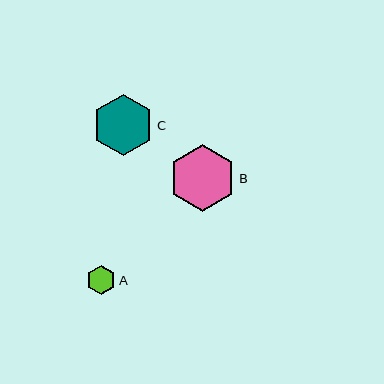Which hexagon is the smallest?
Hexagon A is the smallest with a size of approximately 29 pixels.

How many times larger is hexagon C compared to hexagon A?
Hexagon C is approximately 2.1 times the size of hexagon A.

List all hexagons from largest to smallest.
From largest to smallest: B, C, A.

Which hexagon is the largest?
Hexagon B is the largest with a size of approximately 67 pixels.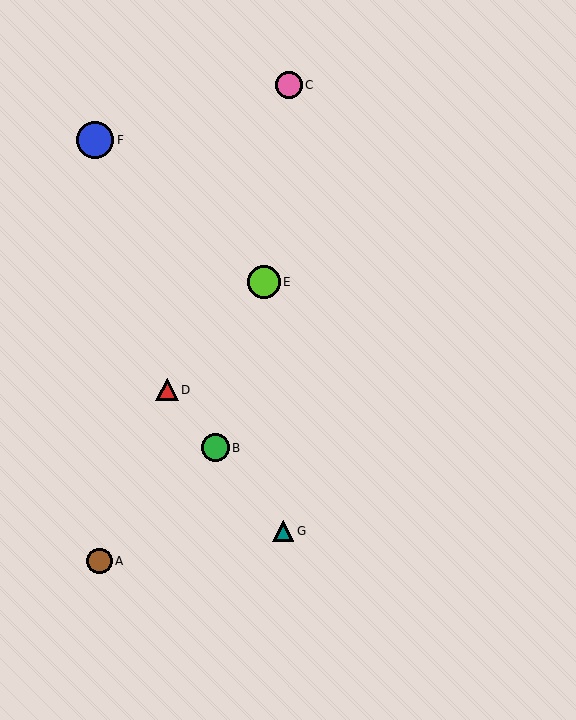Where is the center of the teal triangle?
The center of the teal triangle is at (283, 531).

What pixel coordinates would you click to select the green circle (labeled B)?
Click at (216, 448) to select the green circle B.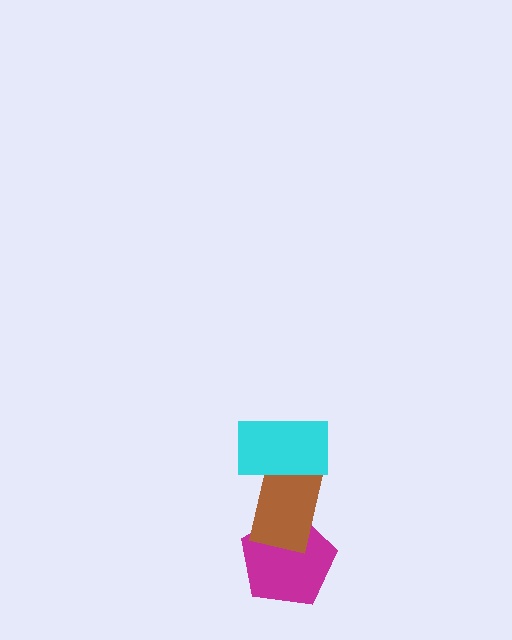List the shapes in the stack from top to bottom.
From top to bottom: the cyan rectangle, the brown rectangle, the magenta pentagon.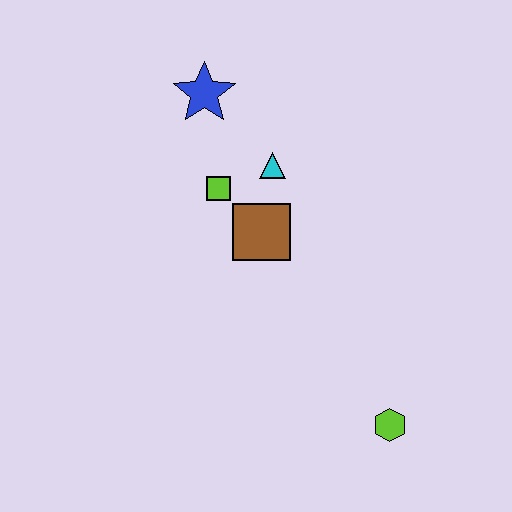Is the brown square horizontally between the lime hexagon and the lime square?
Yes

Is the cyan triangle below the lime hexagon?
No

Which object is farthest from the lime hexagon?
The blue star is farthest from the lime hexagon.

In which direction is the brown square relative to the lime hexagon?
The brown square is above the lime hexagon.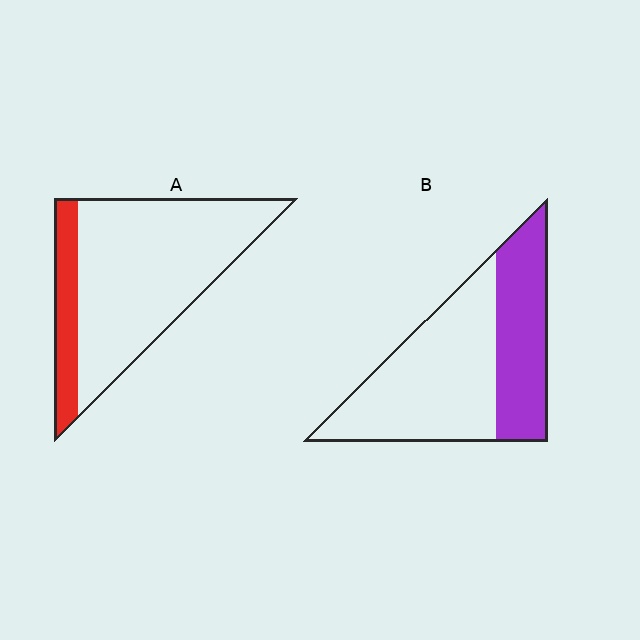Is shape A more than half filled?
No.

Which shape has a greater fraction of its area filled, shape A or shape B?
Shape B.